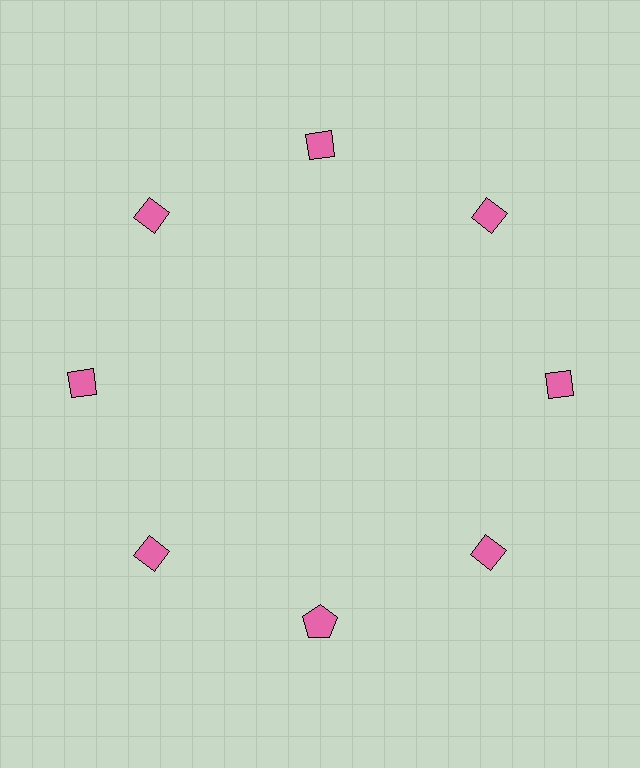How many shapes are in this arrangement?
There are 8 shapes arranged in a ring pattern.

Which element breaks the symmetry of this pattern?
The pink pentagon at roughly the 6 o'clock position breaks the symmetry. All other shapes are pink diamonds.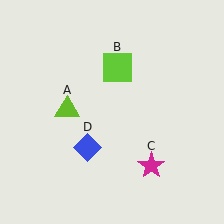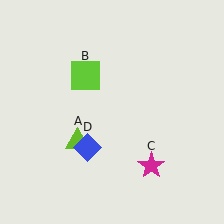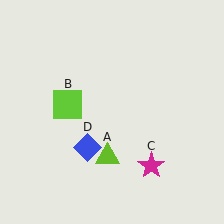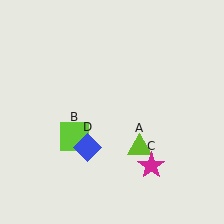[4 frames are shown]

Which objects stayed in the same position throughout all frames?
Magenta star (object C) and blue diamond (object D) remained stationary.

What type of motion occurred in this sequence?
The lime triangle (object A), lime square (object B) rotated counterclockwise around the center of the scene.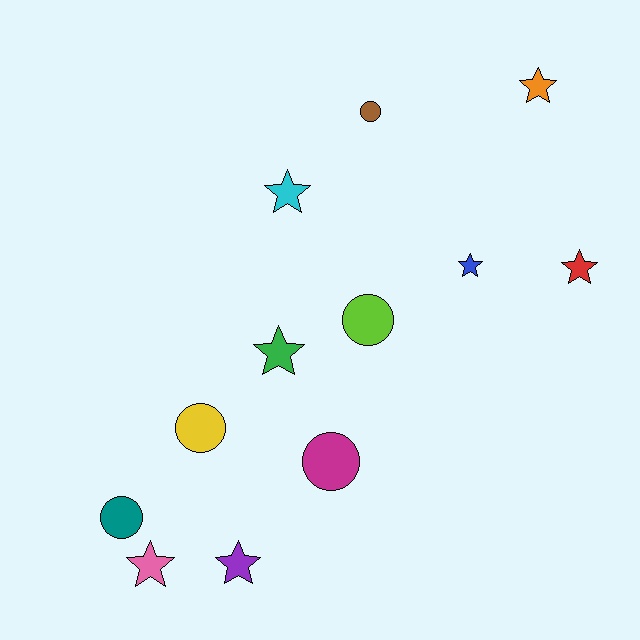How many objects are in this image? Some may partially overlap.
There are 12 objects.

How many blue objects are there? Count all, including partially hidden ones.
There is 1 blue object.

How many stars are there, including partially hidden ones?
There are 7 stars.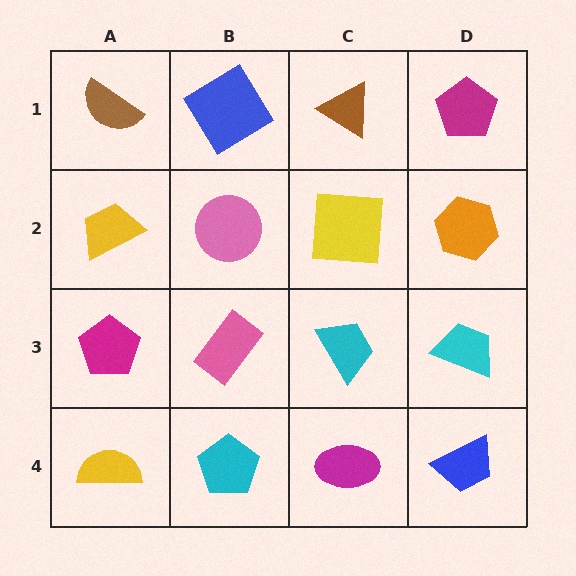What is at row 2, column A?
A yellow trapezoid.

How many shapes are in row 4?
4 shapes.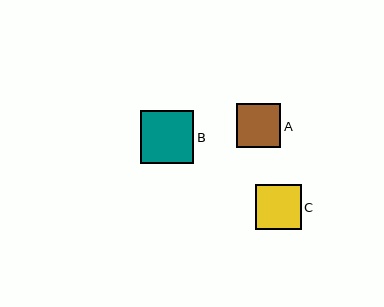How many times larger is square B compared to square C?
Square B is approximately 1.2 times the size of square C.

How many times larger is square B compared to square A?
Square B is approximately 1.2 times the size of square A.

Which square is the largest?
Square B is the largest with a size of approximately 53 pixels.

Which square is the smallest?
Square A is the smallest with a size of approximately 44 pixels.